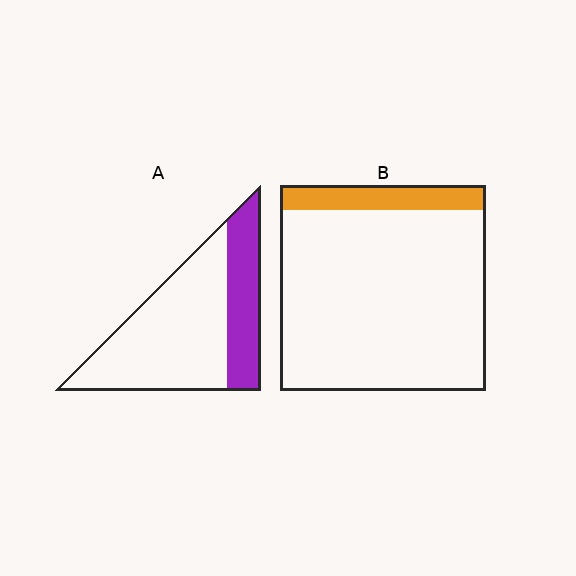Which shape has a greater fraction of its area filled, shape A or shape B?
Shape A.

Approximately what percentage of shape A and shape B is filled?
A is approximately 30% and B is approximately 10%.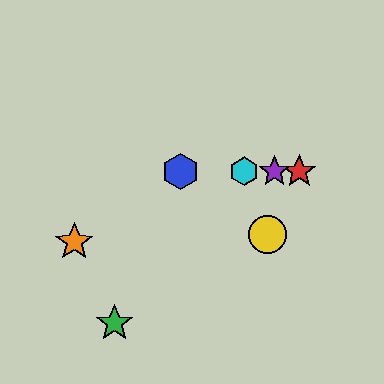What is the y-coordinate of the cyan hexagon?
The cyan hexagon is at y≈171.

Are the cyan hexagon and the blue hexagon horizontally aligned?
Yes, both are at y≈171.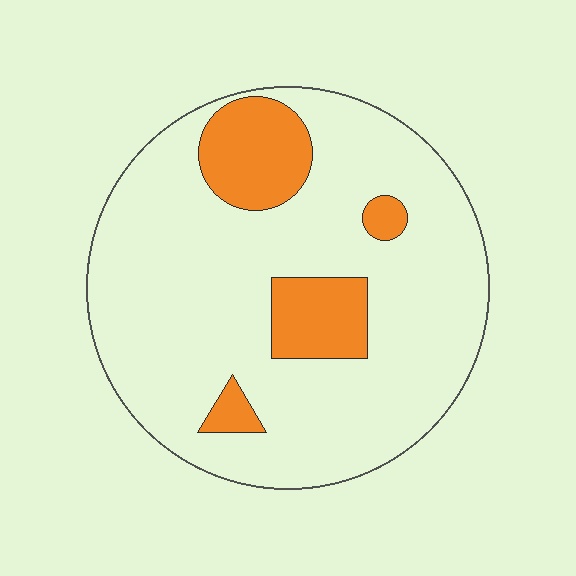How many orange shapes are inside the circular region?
4.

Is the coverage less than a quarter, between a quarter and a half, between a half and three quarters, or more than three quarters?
Less than a quarter.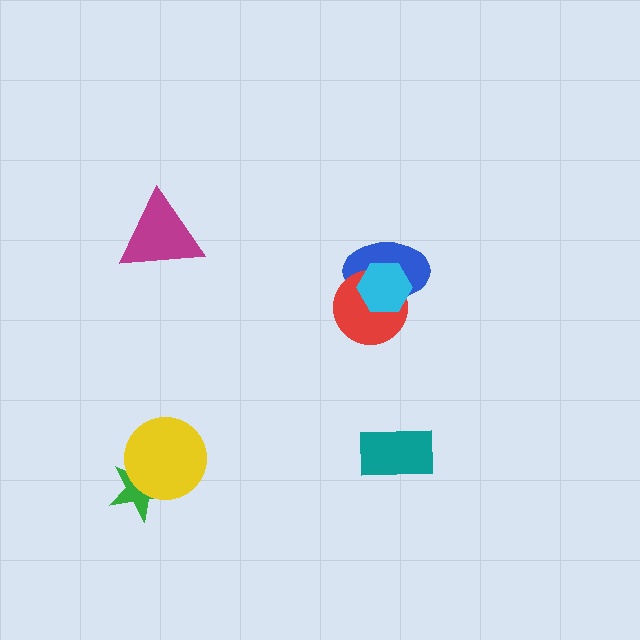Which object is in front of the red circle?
The cyan hexagon is in front of the red circle.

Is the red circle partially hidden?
Yes, it is partially covered by another shape.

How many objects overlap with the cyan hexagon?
2 objects overlap with the cyan hexagon.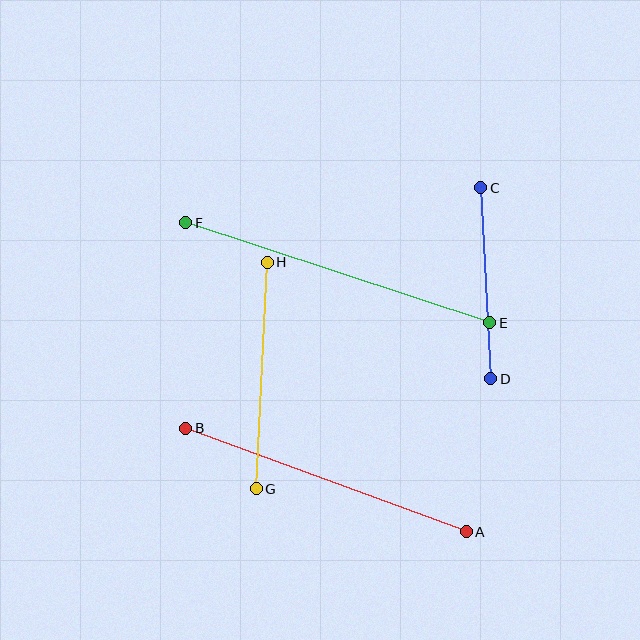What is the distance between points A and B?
The distance is approximately 299 pixels.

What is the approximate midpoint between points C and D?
The midpoint is at approximately (486, 283) pixels.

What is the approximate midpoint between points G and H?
The midpoint is at approximately (262, 376) pixels.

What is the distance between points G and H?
The distance is approximately 227 pixels.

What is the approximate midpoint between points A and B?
The midpoint is at approximately (326, 480) pixels.